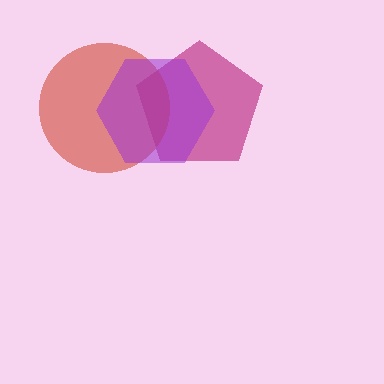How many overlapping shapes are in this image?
There are 3 overlapping shapes in the image.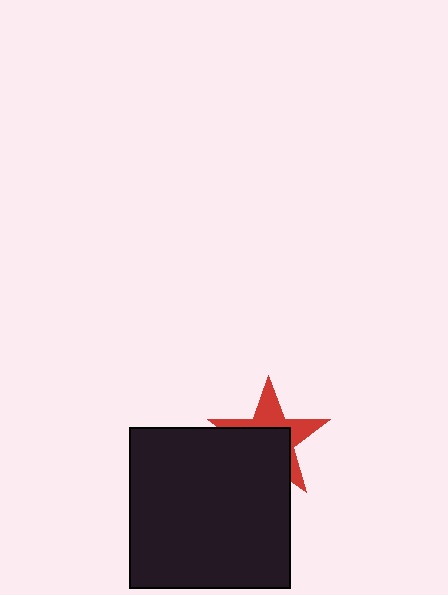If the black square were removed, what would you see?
You would see the complete red star.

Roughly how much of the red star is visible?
About half of it is visible (roughly 46%).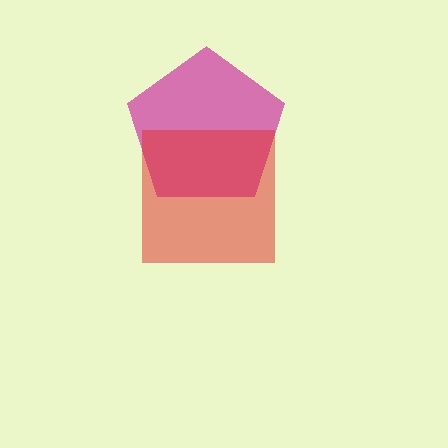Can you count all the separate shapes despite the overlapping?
Yes, there are 2 separate shapes.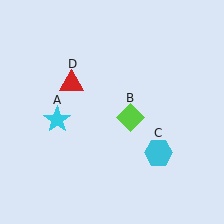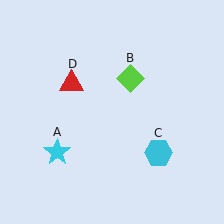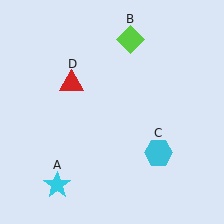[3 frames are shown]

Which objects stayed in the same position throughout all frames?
Cyan hexagon (object C) and red triangle (object D) remained stationary.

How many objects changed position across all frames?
2 objects changed position: cyan star (object A), lime diamond (object B).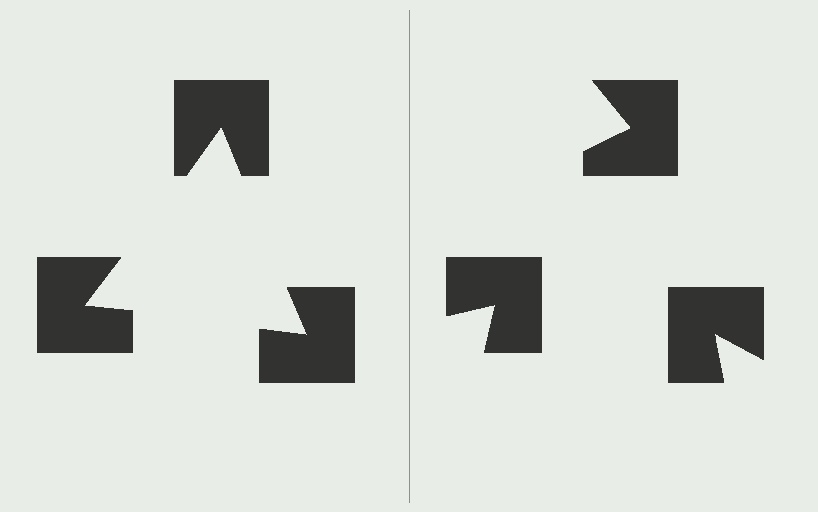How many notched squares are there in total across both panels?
6 — 3 on each side.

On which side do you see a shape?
An illusory triangle appears on the left side. On the right side the wedge cuts are rotated, so no coherent shape forms.